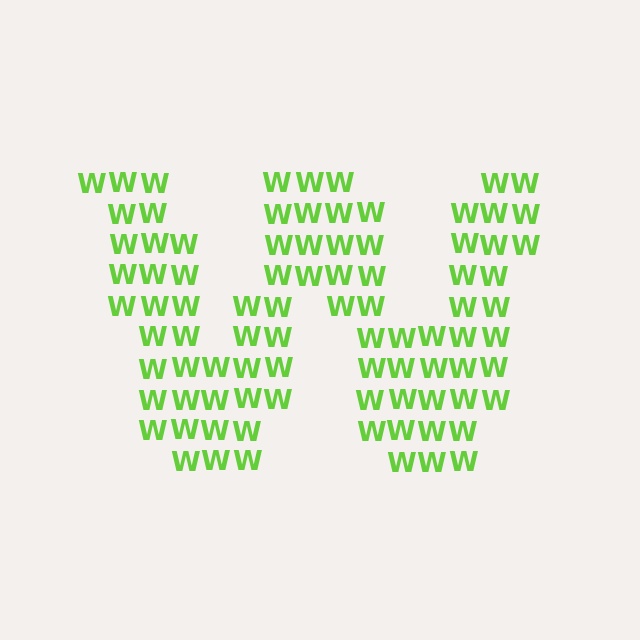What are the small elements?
The small elements are letter W's.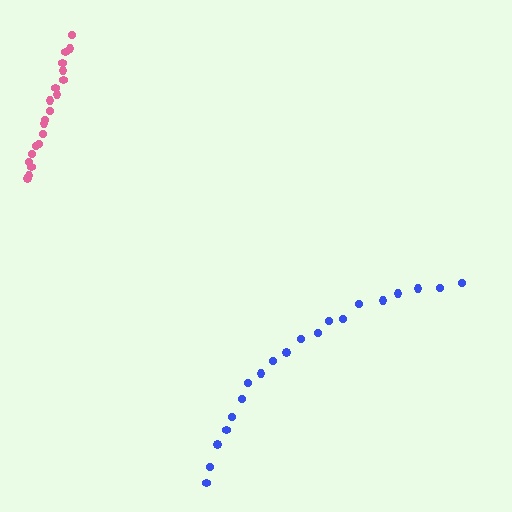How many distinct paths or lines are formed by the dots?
There are 2 distinct paths.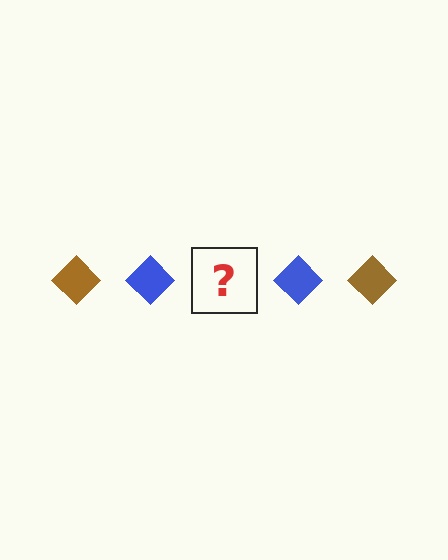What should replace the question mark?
The question mark should be replaced with a brown diamond.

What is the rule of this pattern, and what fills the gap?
The rule is that the pattern cycles through brown, blue diamonds. The gap should be filled with a brown diamond.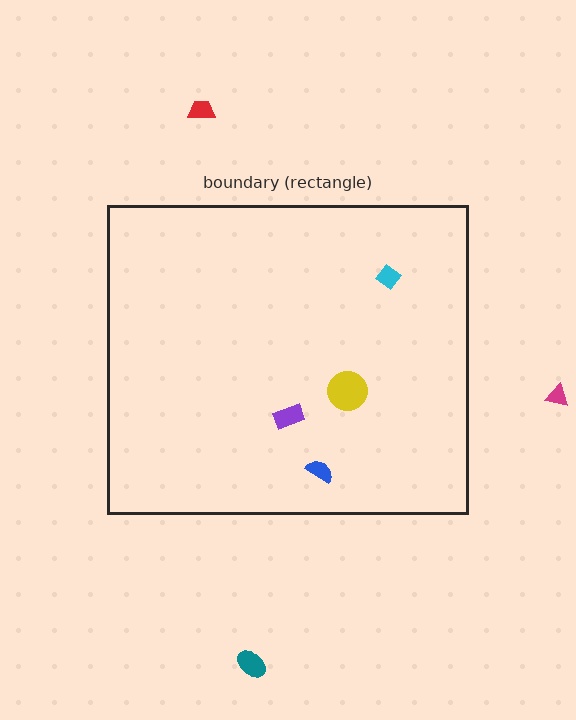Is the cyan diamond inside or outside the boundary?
Inside.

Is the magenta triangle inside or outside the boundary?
Outside.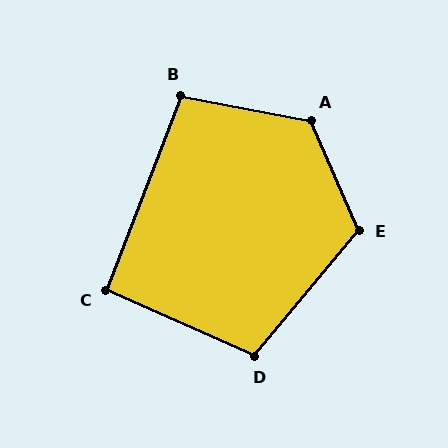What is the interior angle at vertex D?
Approximately 106 degrees (obtuse).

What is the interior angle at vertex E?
Approximately 116 degrees (obtuse).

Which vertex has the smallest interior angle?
C, at approximately 93 degrees.